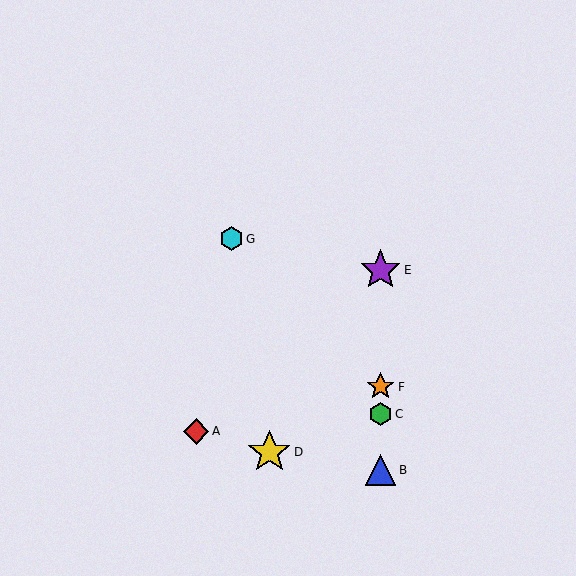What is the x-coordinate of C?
Object C is at x≈381.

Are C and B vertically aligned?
Yes, both are at x≈381.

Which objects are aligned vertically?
Objects B, C, E, F are aligned vertically.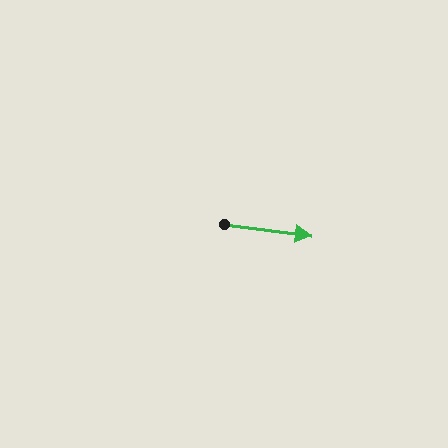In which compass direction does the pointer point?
East.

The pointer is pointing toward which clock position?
Roughly 3 o'clock.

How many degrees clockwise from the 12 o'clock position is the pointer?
Approximately 97 degrees.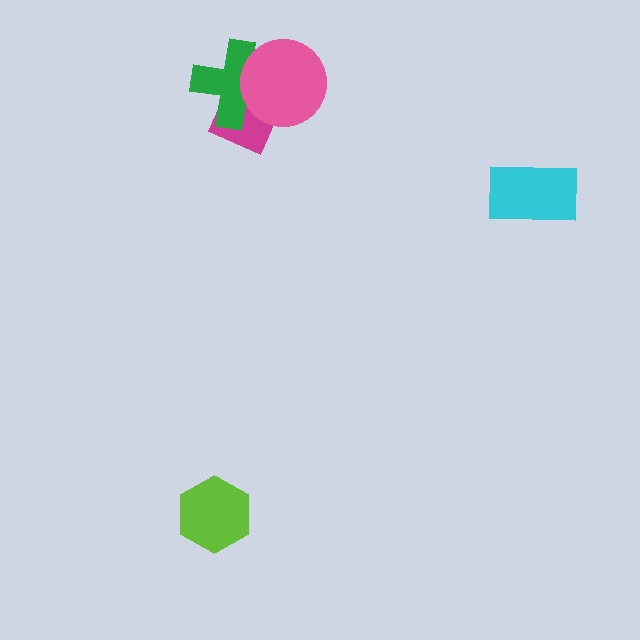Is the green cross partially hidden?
Yes, it is partially covered by another shape.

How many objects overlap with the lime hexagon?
0 objects overlap with the lime hexagon.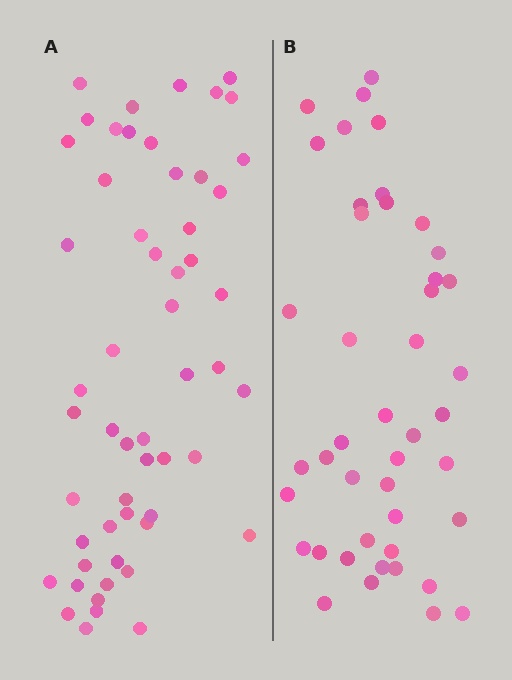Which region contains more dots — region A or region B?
Region A (the left region) has more dots.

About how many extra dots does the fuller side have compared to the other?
Region A has roughly 12 or so more dots than region B.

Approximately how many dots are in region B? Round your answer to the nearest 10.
About 40 dots. (The exact count is 44, which rounds to 40.)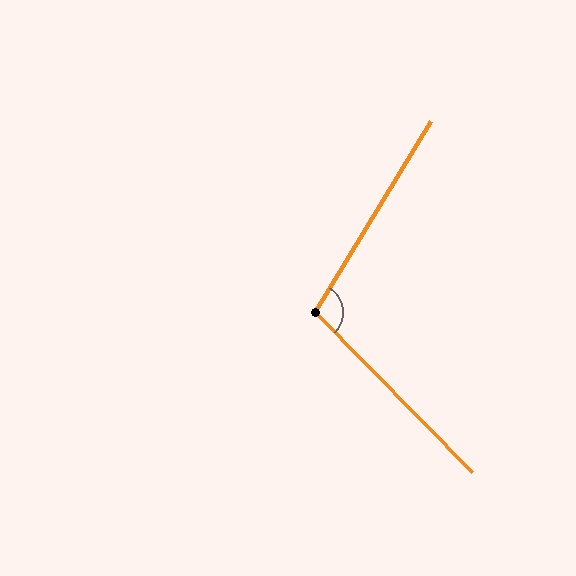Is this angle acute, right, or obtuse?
It is obtuse.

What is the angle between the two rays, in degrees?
Approximately 104 degrees.